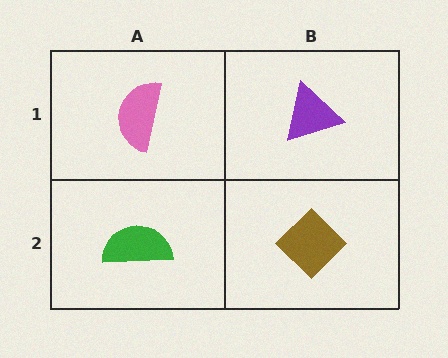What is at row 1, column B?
A purple triangle.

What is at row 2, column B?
A brown diamond.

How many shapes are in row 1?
2 shapes.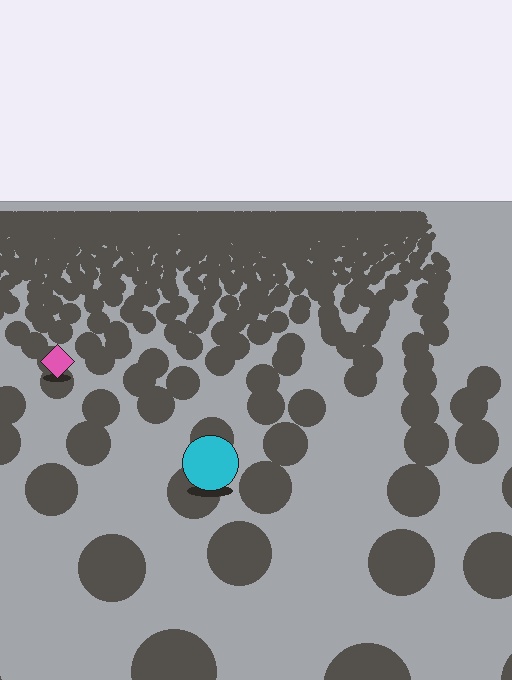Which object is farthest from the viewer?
The pink diamond is farthest from the viewer. It appears smaller and the ground texture around it is denser.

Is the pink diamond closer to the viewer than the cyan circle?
No. The cyan circle is closer — you can tell from the texture gradient: the ground texture is coarser near it.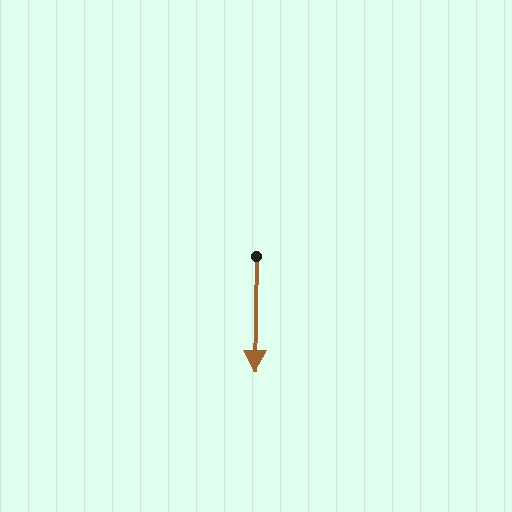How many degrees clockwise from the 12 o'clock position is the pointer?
Approximately 181 degrees.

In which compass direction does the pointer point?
South.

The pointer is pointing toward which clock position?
Roughly 6 o'clock.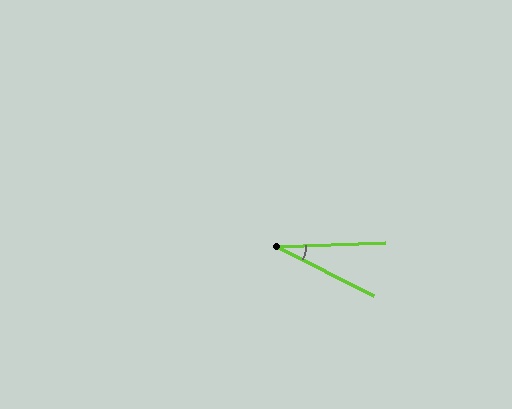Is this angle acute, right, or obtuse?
It is acute.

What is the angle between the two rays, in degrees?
Approximately 29 degrees.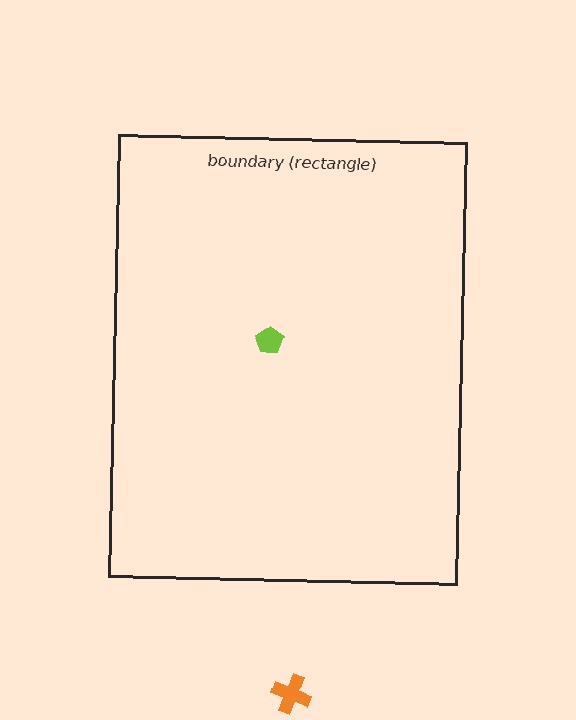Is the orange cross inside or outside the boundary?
Outside.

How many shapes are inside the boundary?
1 inside, 1 outside.